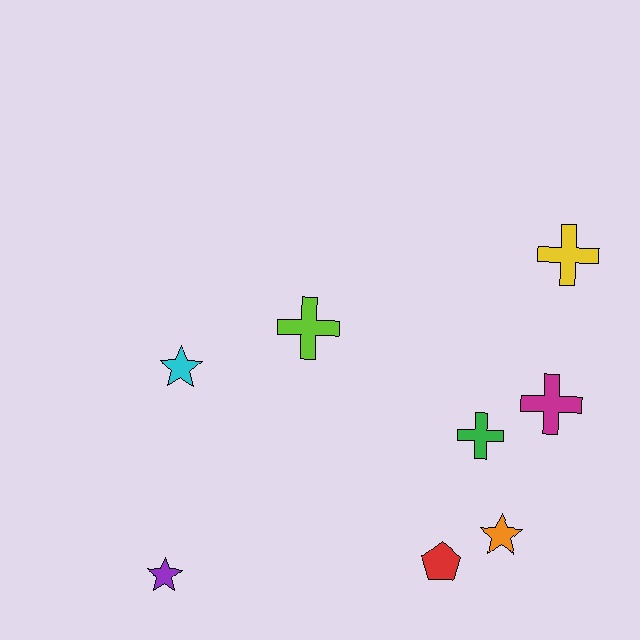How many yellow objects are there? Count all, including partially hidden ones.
There is 1 yellow object.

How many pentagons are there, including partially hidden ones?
There is 1 pentagon.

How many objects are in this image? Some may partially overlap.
There are 8 objects.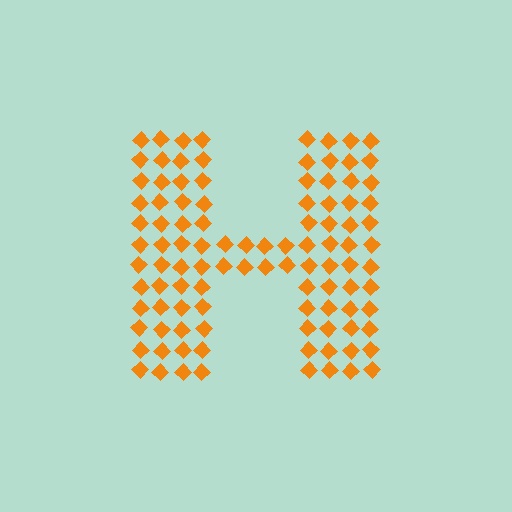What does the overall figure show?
The overall figure shows the letter H.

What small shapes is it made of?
It is made of small diamonds.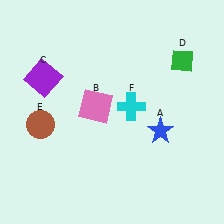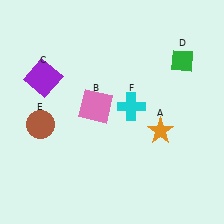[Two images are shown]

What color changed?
The star (A) changed from blue in Image 1 to orange in Image 2.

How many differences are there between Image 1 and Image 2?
There is 1 difference between the two images.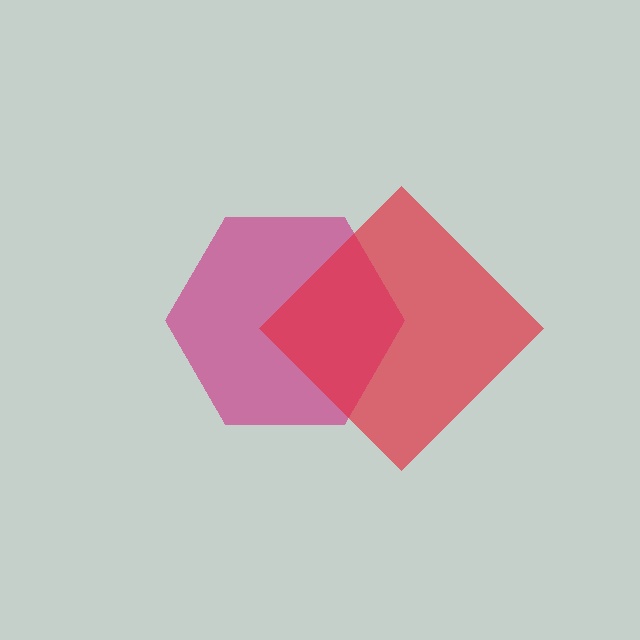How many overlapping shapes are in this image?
There are 2 overlapping shapes in the image.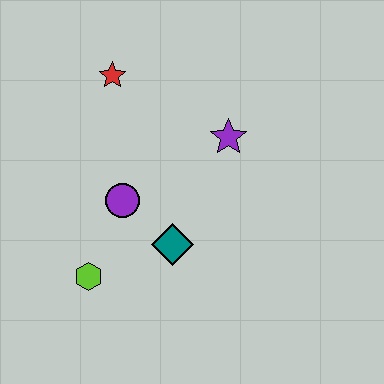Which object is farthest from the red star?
The lime hexagon is farthest from the red star.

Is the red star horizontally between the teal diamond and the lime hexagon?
Yes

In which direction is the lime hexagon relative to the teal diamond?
The lime hexagon is to the left of the teal diamond.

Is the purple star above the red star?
No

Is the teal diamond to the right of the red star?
Yes